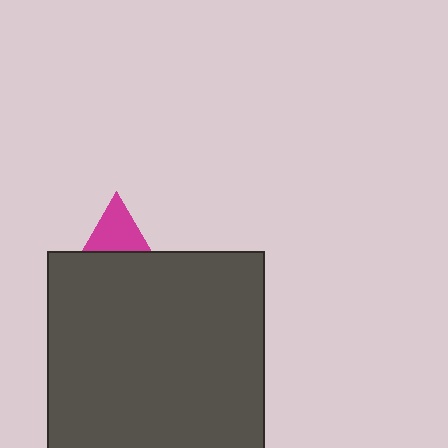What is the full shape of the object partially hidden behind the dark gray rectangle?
The partially hidden object is a magenta triangle.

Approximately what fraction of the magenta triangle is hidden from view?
Roughly 61% of the magenta triangle is hidden behind the dark gray rectangle.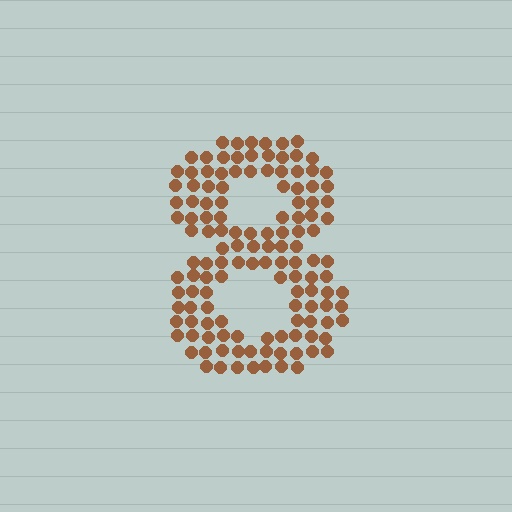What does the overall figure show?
The overall figure shows the digit 8.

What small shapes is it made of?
It is made of small circles.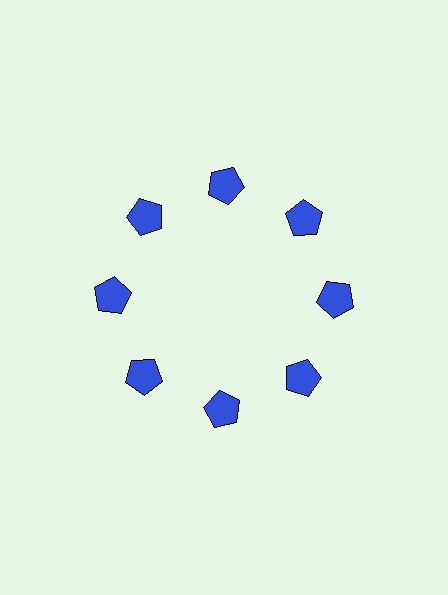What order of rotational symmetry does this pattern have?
This pattern has 8-fold rotational symmetry.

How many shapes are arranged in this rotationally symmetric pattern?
There are 8 shapes, arranged in 8 groups of 1.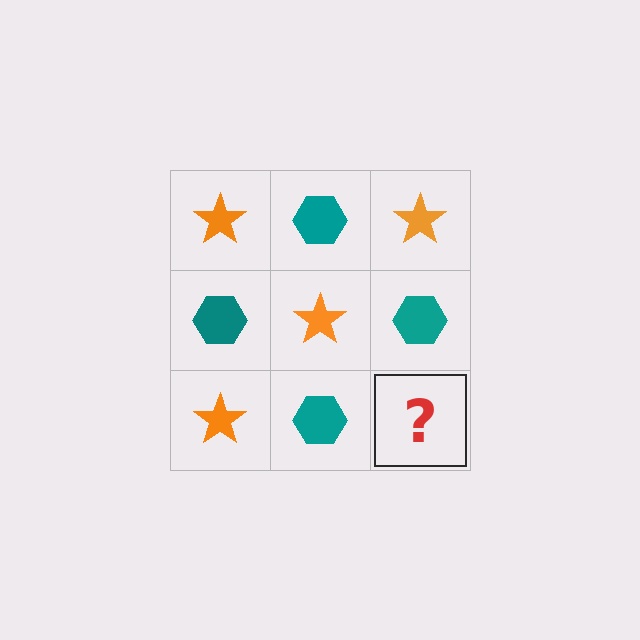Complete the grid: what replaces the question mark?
The question mark should be replaced with an orange star.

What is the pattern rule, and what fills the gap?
The rule is that it alternates orange star and teal hexagon in a checkerboard pattern. The gap should be filled with an orange star.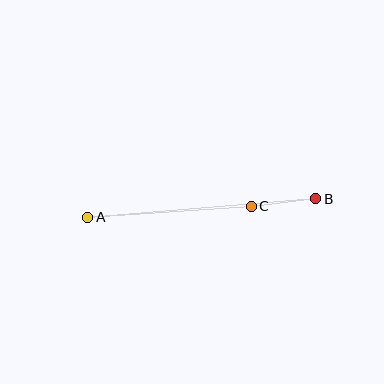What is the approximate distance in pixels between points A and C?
The distance between A and C is approximately 164 pixels.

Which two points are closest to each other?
Points B and C are closest to each other.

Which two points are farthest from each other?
Points A and B are farthest from each other.